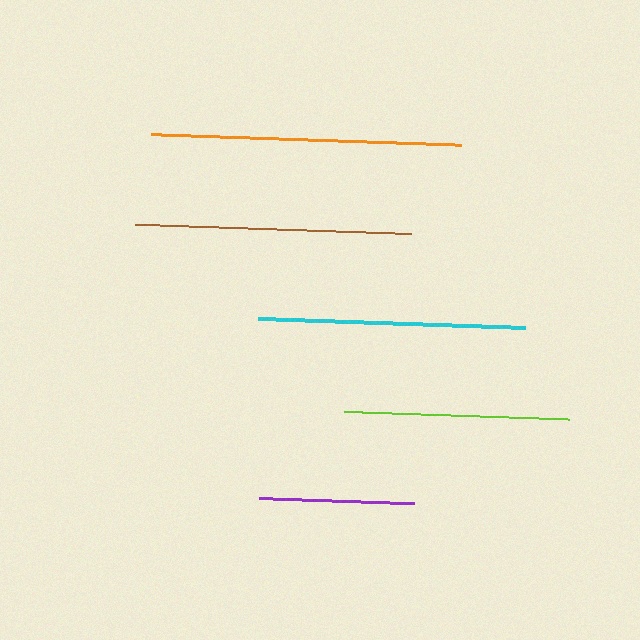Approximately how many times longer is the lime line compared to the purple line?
The lime line is approximately 1.4 times the length of the purple line.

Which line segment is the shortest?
The purple line is the shortest at approximately 155 pixels.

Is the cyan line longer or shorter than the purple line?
The cyan line is longer than the purple line.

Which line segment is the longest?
The orange line is the longest at approximately 310 pixels.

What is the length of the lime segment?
The lime segment is approximately 225 pixels long.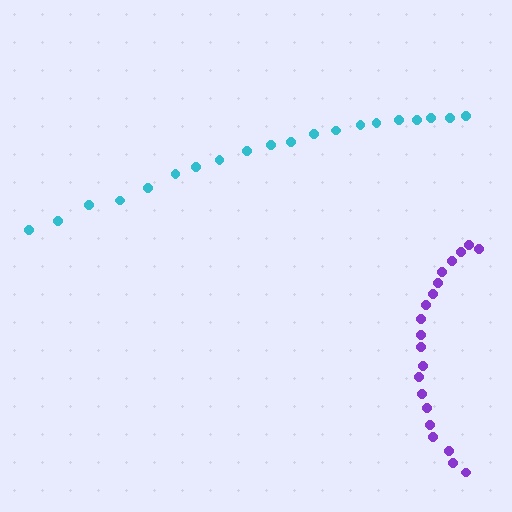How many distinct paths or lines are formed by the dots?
There are 2 distinct paths.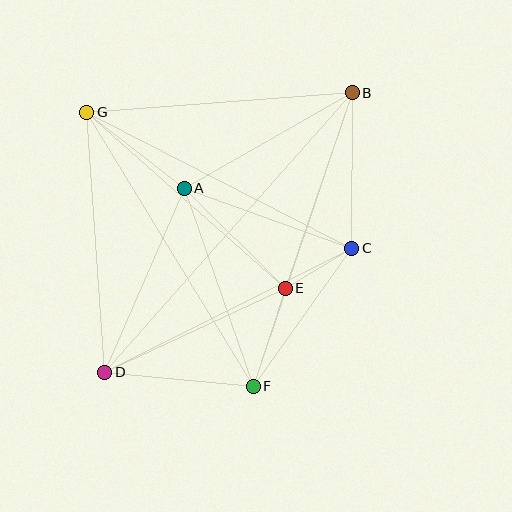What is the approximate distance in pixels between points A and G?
The distance between A and G is approximately 124 pixels.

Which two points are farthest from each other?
Points B and D are farthest from each other.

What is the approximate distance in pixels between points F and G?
The distance between F and G is approximately 321 pixels.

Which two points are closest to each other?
Points C and E are closest to each other.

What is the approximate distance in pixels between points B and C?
The distance between B and C is approximately 156 pixels.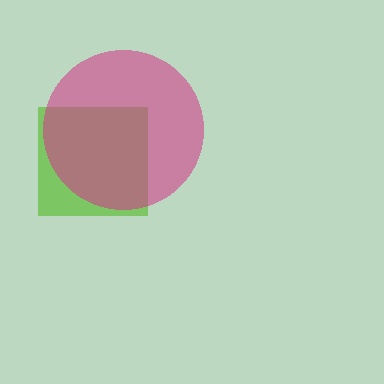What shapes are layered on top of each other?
The layered shapes are: a lime square, a magenta circle.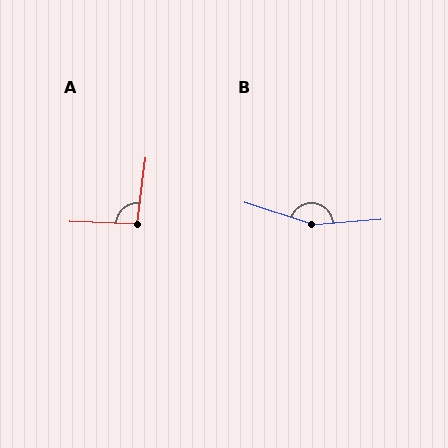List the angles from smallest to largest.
A (95°), B (157°).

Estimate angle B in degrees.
Approximately 157 degrees.